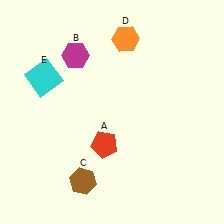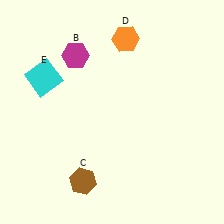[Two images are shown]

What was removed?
The red pentagon (A) was removed in Image 2.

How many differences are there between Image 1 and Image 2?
There is 1 difference between the two images.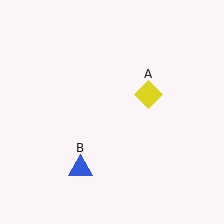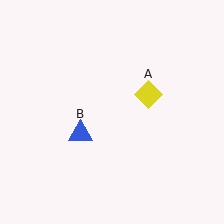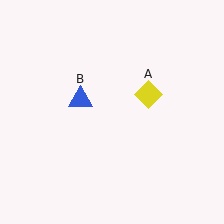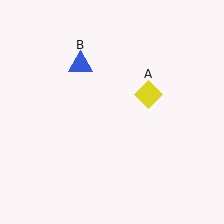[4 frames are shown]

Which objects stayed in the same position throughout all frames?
Yellow diamond (object A) remained stationary.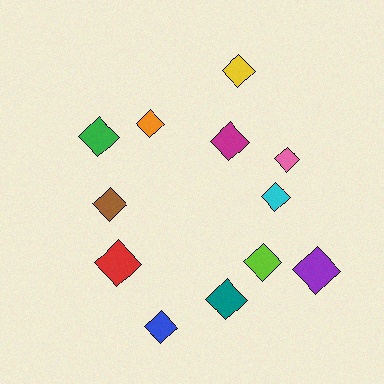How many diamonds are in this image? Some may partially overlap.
There are 12 diamonds.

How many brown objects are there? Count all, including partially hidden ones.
There is 1 brown object.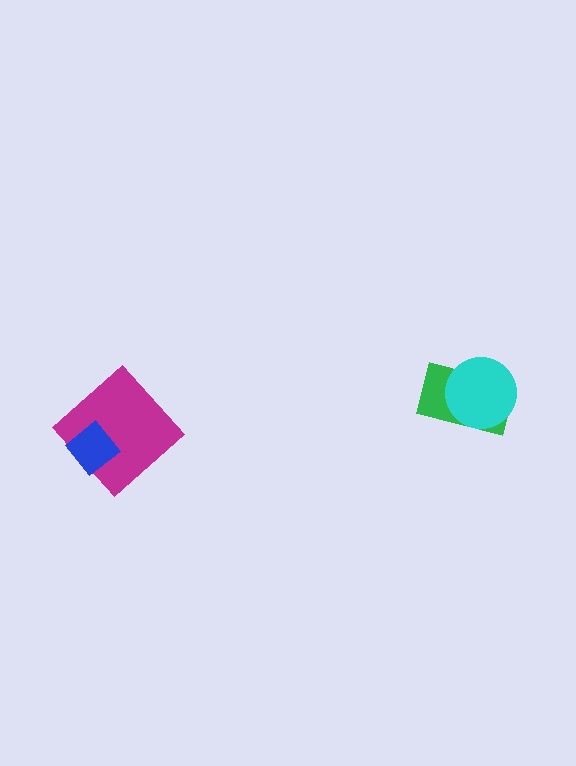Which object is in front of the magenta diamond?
The blue diamond is in front of the magenta diamond.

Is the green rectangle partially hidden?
Yes, it is partially covered by another shape.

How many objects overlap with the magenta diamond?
1 object overlaps with the magenta diamond.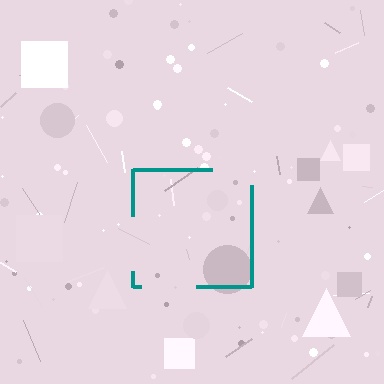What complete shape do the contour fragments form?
The contour fragments form a square.